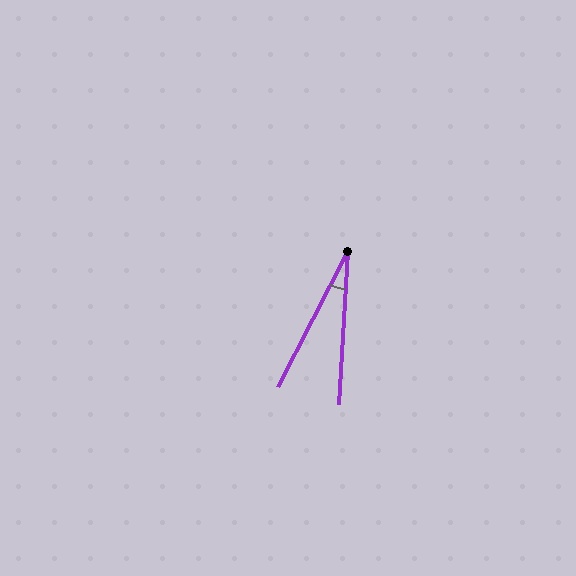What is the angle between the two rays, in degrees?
Approximately 24 degrees.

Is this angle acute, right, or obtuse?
It is acute.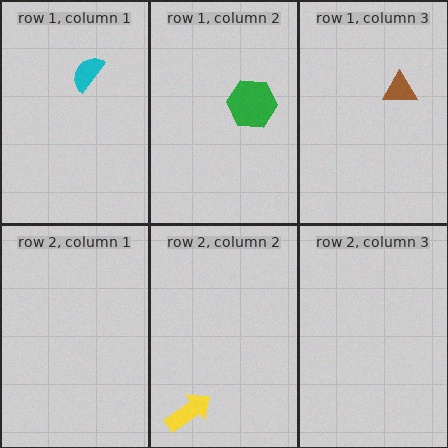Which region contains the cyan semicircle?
The row 1, column 1 region.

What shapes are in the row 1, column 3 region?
The brown triangle.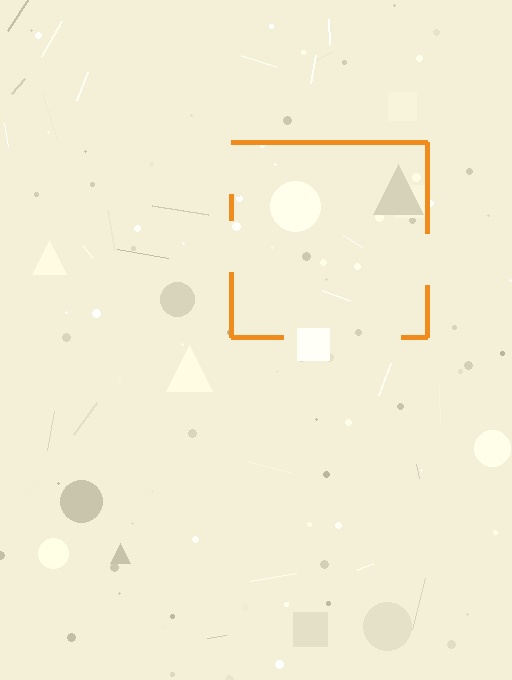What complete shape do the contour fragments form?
The contour fragments form a square.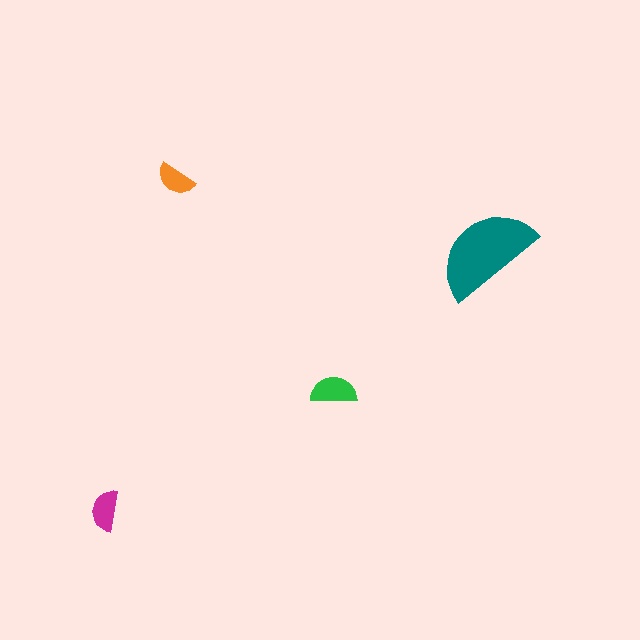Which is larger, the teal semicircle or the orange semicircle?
The teal one.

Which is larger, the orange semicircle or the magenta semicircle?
The magenta one.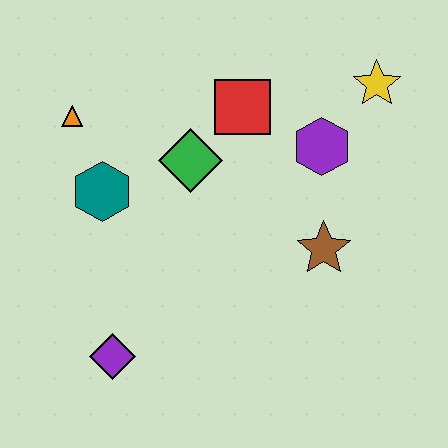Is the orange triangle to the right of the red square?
No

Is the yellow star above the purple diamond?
Yes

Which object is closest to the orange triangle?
The teal hexagon is closest to the orange triangle.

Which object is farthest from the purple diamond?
The yellow star is farthest from the purple diamond.